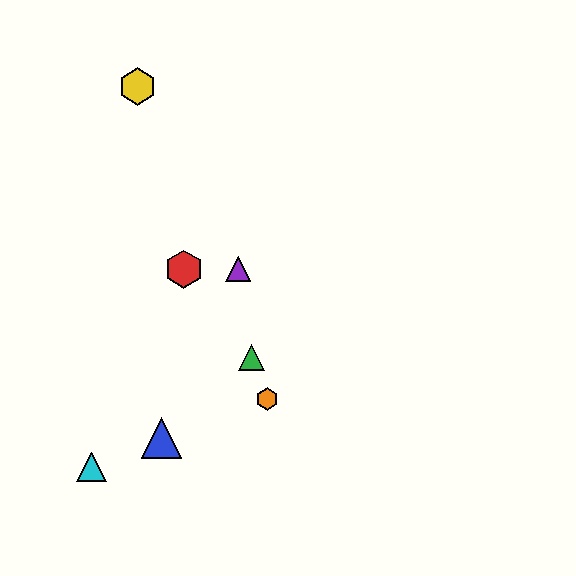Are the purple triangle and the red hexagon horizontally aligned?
Yes, both are at y≈269.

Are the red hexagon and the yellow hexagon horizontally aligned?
No, the red hexagon is at y≈269 and the yellow hexagon is at y≈86.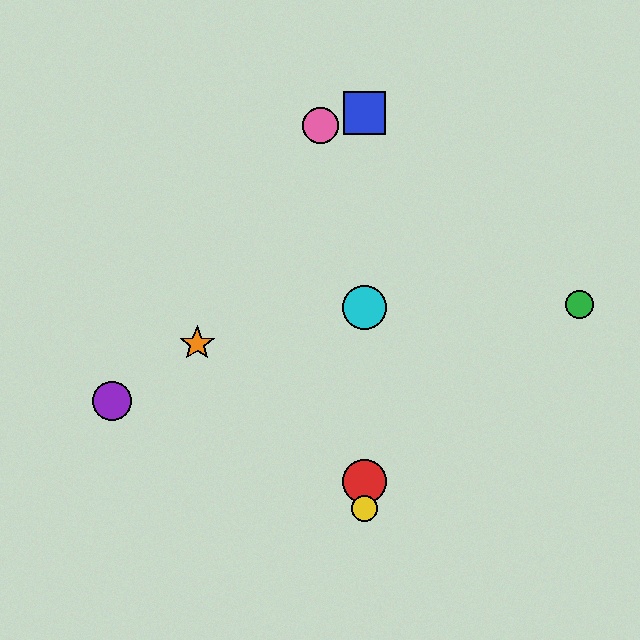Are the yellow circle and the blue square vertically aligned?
Yes, both are at x≈365.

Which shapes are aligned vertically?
The red circle, the blue square, the yellow circle, the cyan circle are aligned vertically.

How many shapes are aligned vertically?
4 shapes (the red circle, the blue square, the yellow circle, the cyan circle) are aligned vertically.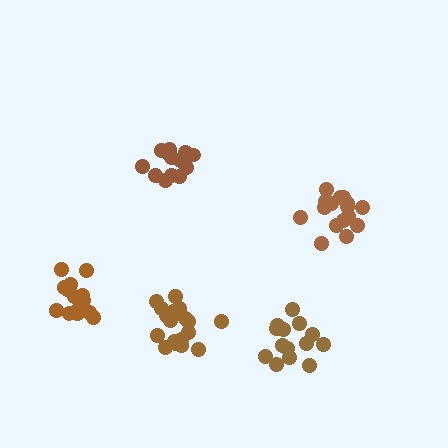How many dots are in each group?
Group 1: 14 dots, Group 2: 13 dots, Group 3: 15 dots, Group 4: 18 dots, Group 5: 16 dots (76 total).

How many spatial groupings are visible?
There are 5 spatial groupings.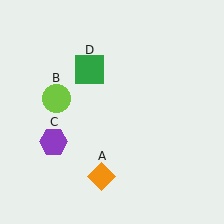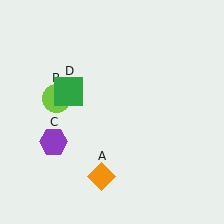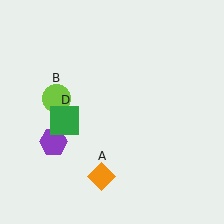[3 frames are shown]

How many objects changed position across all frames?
1 object changed position: green square (object D).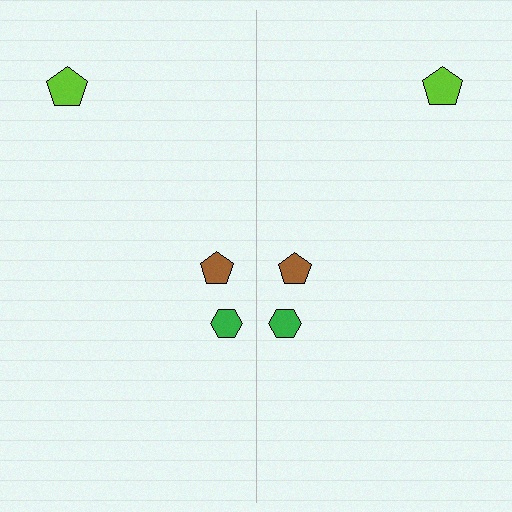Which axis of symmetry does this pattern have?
The pattern has a vertical axis of symmetry running through the center of the image.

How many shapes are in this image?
There are 6 shapes in this image.